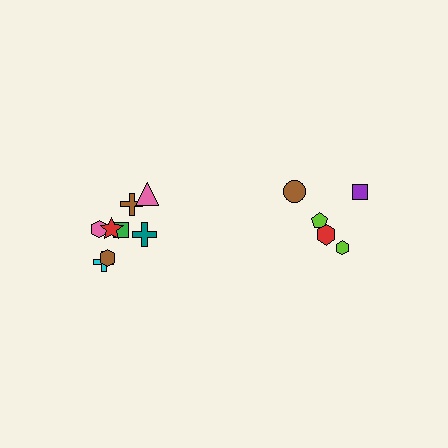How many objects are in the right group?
There are 5 objects.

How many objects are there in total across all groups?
There are 13 objects.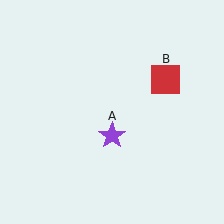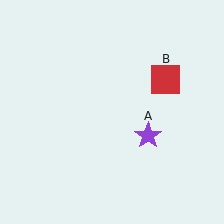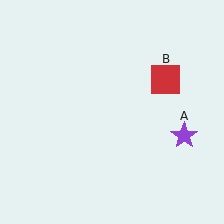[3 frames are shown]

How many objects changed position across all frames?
1 object changed position: purple star (object A).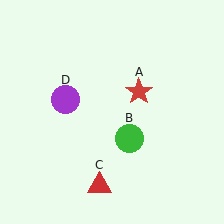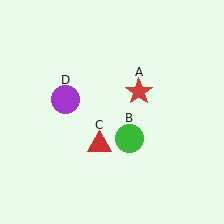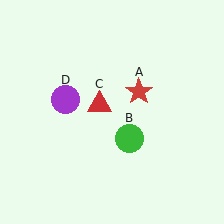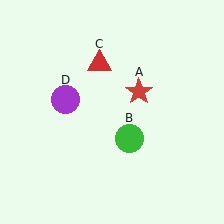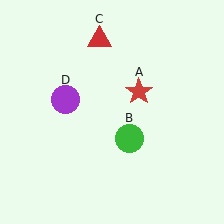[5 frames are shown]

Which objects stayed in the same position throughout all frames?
Red star (object A) and green circle (object B) and purple circle (object D) remained stationary.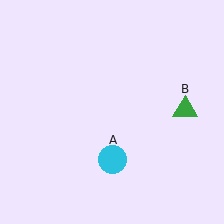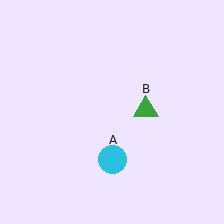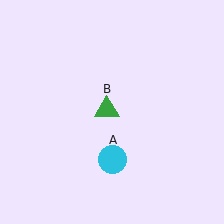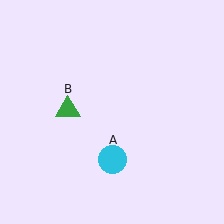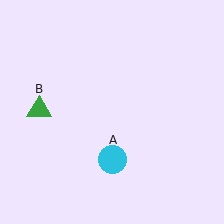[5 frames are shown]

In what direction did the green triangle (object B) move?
The green triangle (object B) moved left.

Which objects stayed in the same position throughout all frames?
Cyan circle (object A) remained stationary.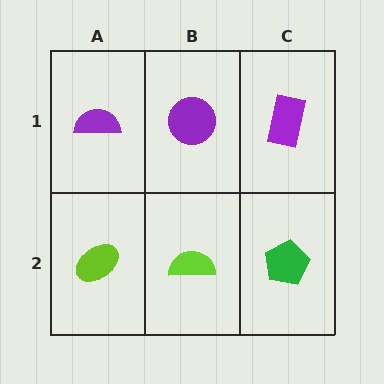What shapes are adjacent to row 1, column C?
A green pentagon (row 2, column C), a purple circle (row 1, column B).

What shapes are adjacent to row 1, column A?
A lime ellipse (row 2, column A), a purple circle (row 1, column B).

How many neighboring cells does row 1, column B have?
3.